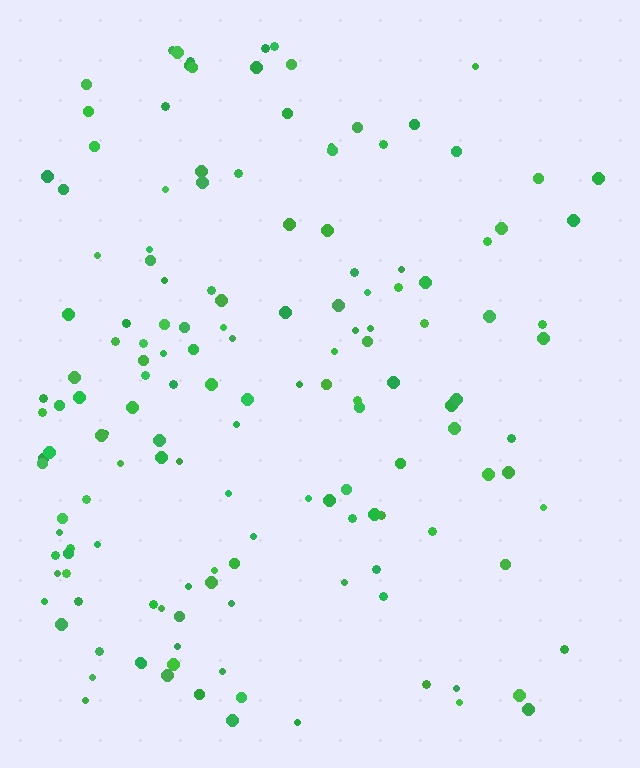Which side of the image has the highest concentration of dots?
The left.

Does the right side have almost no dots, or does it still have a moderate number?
Still a moderate number, just noticeably fewer than the left.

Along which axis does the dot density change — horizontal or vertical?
Horizontal.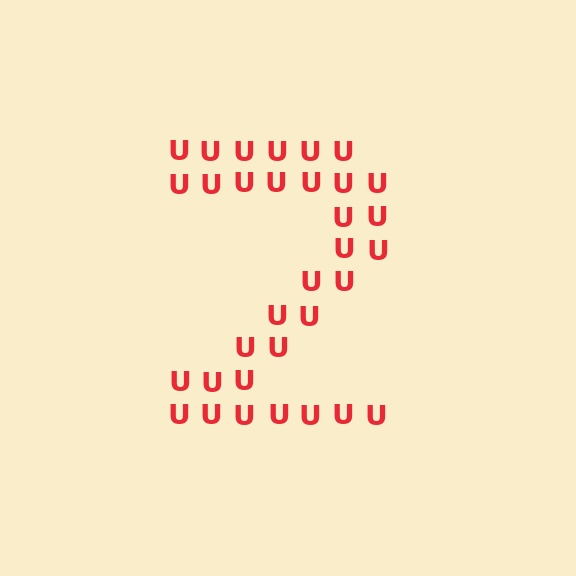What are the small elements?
The small elements are letter U's.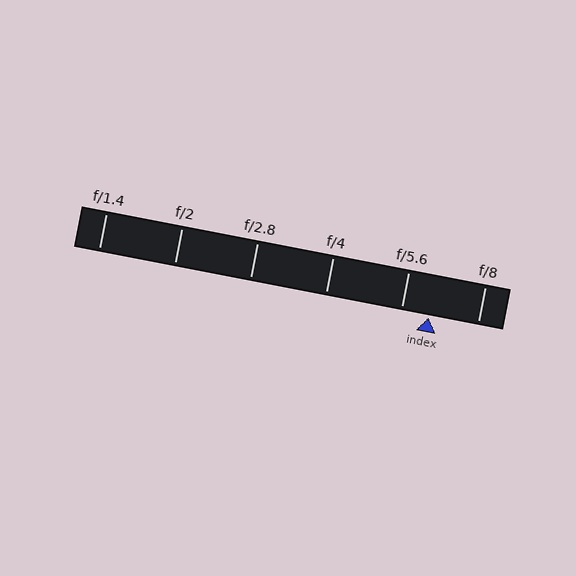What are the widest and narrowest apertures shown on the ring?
The widest aperture shown is f/1.4 and the narrowest is f/8.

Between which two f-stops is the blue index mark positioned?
The index mark is between f/5.6 and f/8.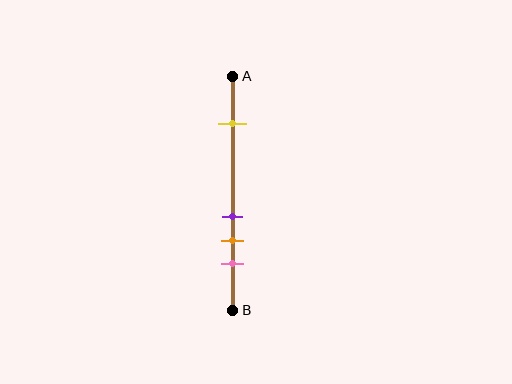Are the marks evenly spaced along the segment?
No, the marks are not evenly spaced.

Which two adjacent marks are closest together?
The purple and orange marks are the closest adjacent pair.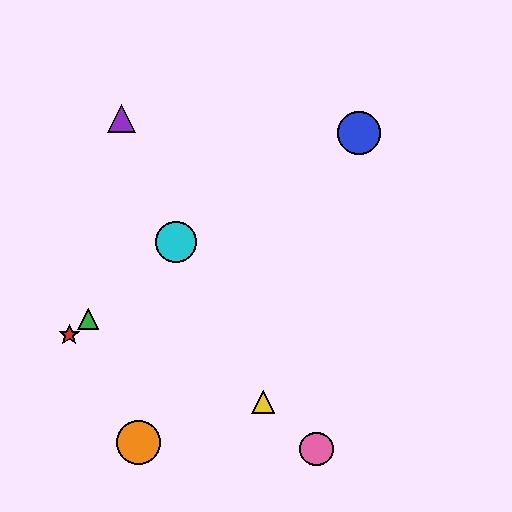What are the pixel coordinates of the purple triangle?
The purple triangle is at (121, 119).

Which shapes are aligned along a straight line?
The red star, the green triangle, the cyan circle are aligned along a straight line.